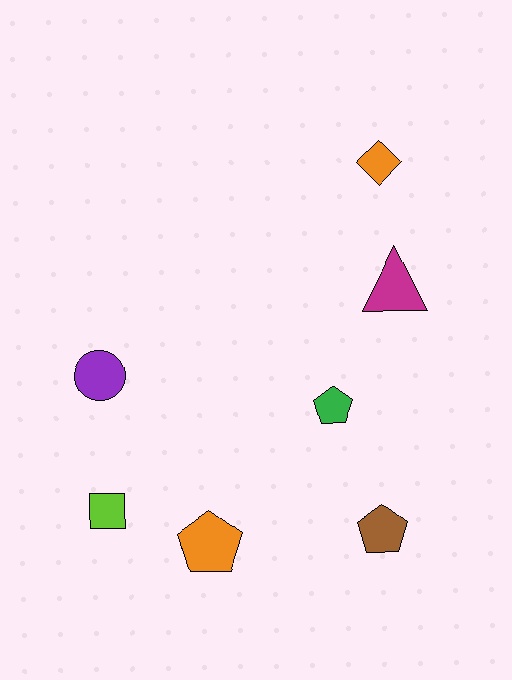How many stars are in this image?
There are no stars.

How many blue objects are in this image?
There are no blue objects.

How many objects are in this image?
There are 7 objects.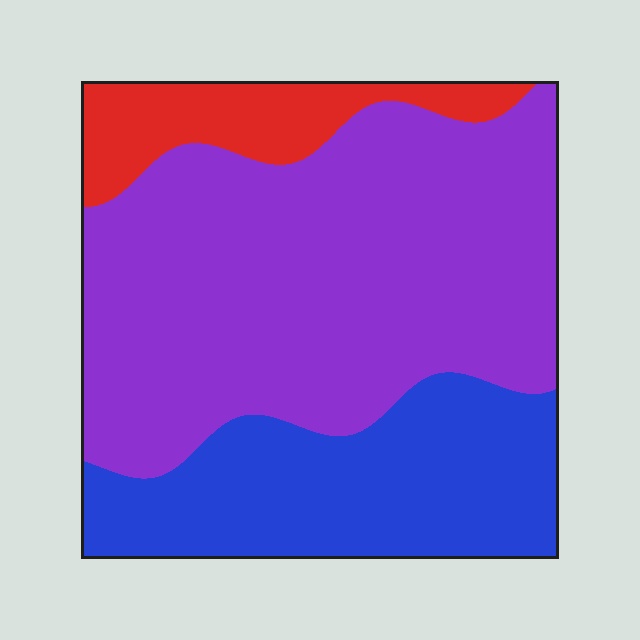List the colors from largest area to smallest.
From largest to smallest: purple, blue, red.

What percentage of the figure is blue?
Blue takes up between a sixth and a third of the figure.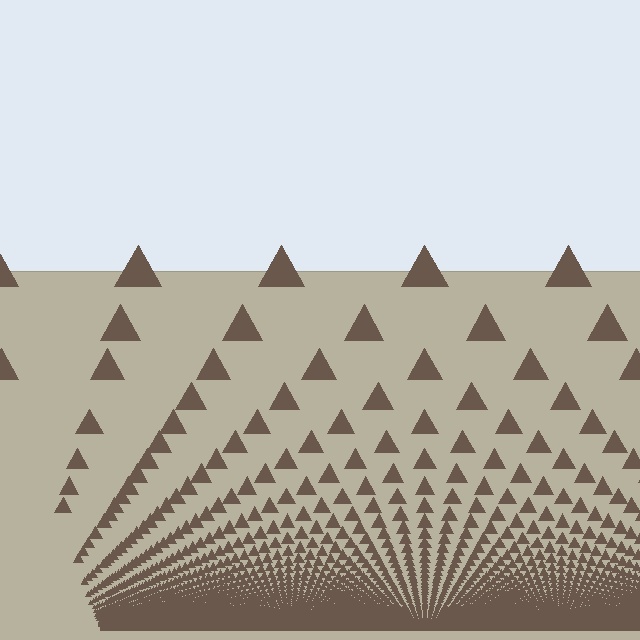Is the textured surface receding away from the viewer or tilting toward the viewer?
The surface appears to tilt toward the viewer. Texture elements get larger and sparser toward the top.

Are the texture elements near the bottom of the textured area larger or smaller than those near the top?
Smaller. The gradient is inverted — elements near the bottom are smaller and denser.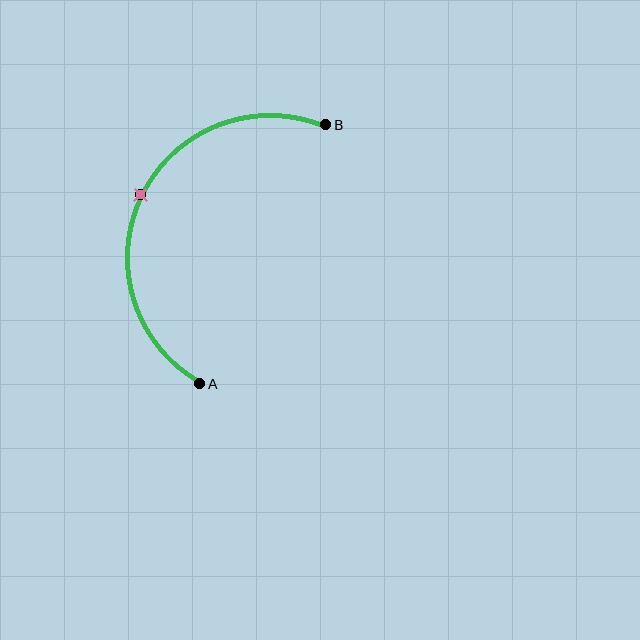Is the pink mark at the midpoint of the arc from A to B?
Yes. The pink mark lies on the arc at equal arc-length from both A and B — it is the arc midpoint.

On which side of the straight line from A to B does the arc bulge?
The arc bulges to the left of the straight line connecting A and B.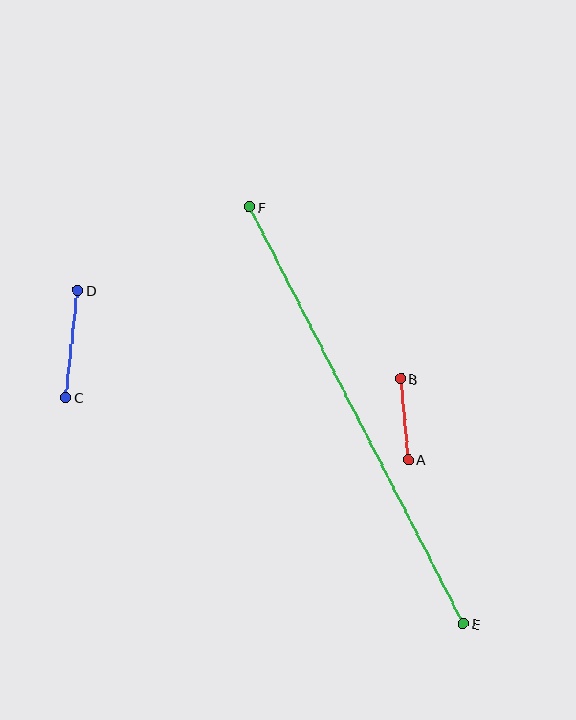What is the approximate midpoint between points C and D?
The midpoint is at approximately (72, 344) pixels.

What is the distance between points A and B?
The distance is approximately 81 pixels.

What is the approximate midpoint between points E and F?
The midpoint is at approximately (356, 415) pixels.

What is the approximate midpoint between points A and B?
The midpoint is at approximately (404, 419) pixels.